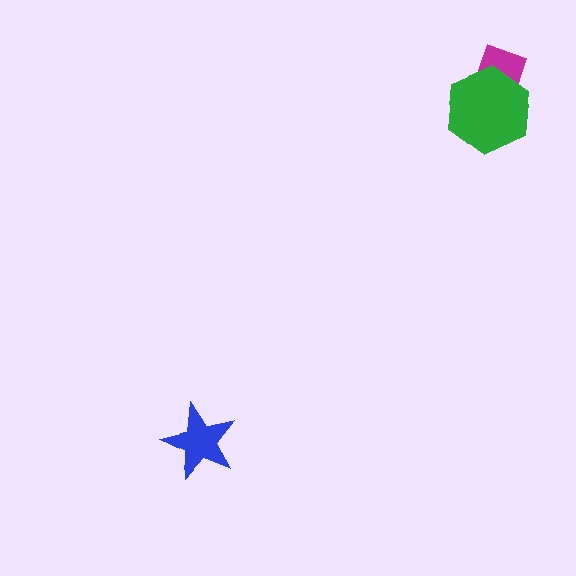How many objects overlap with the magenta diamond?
1 object overlaps with the magenta diamond.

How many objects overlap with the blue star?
0 objects overlap with the blue star.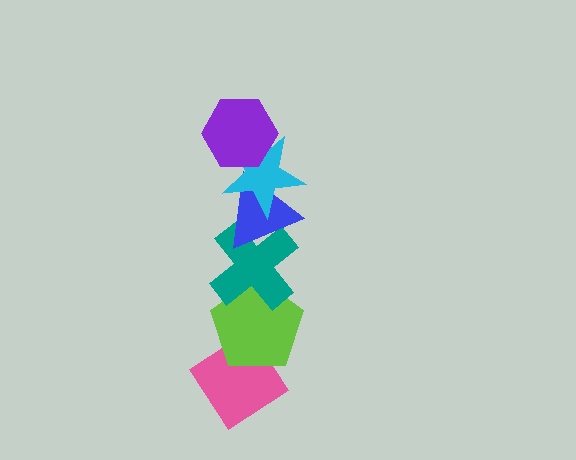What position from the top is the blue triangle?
The blue triangle is 3rd from the top.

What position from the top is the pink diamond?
The pink diamond is 6th from the top.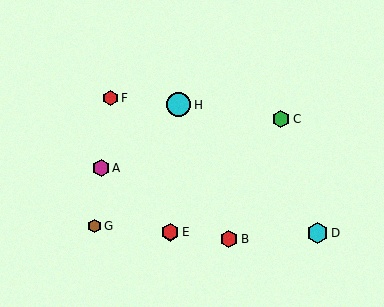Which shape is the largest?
The cyan circle (labeled H) is the largest.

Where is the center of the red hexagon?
The center of the red hexagon is at (229, 239).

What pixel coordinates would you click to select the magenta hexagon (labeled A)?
Click at (101, 168) to select the magenta hexagon A.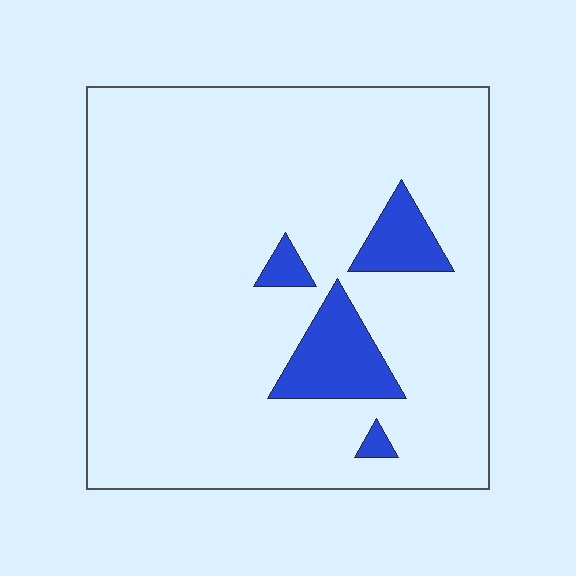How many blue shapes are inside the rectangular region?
4.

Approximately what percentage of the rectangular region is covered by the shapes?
Approximately 10%.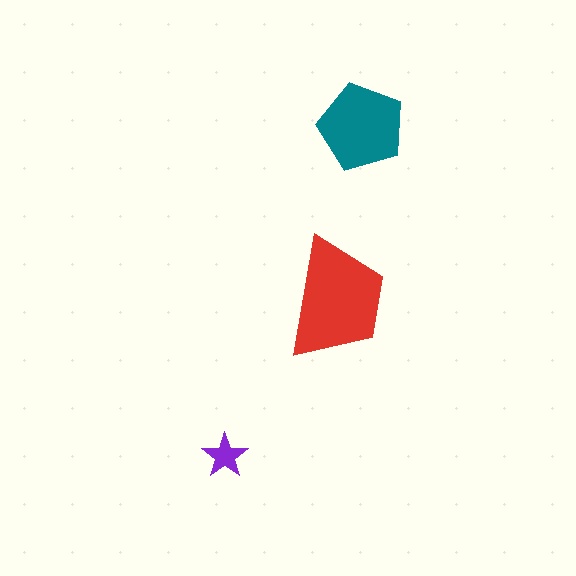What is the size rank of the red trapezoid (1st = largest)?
1st.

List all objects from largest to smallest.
The red trapezoid, the teal pentagon, the purple star.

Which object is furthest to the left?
The purple star is leftmost.